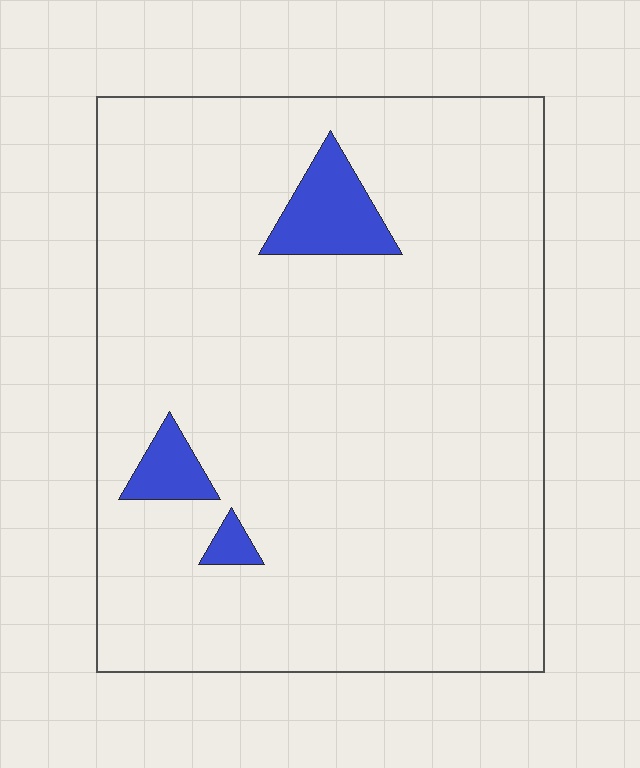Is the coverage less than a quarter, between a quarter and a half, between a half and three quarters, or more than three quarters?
Less than a quarter.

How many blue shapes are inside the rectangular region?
3.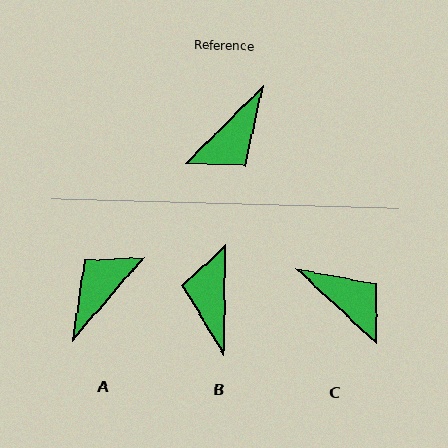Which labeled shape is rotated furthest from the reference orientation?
A, about 176 degrees away.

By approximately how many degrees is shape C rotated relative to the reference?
Approximately 92 degrees counter-clockwise.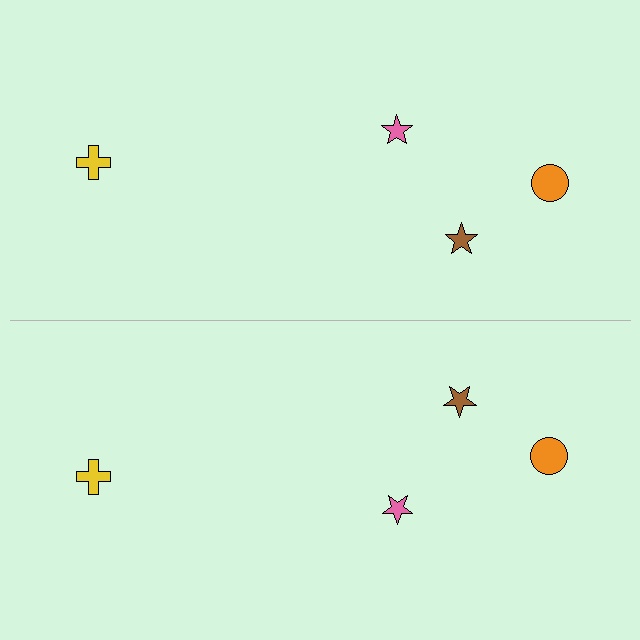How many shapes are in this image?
There are 8 shapes in this image.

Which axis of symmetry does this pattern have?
The pattern has a horizontal axis of symmetry running through the center of the image.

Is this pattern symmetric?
Yes, this pattern has bilateral (reflection) symmetry.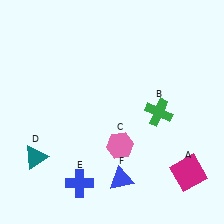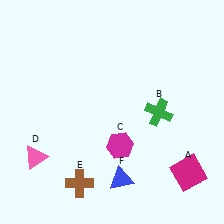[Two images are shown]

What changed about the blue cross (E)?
In Image 1, E is blue. In Image 2, it changed to brown.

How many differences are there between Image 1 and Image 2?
There are 3 differences between the two images.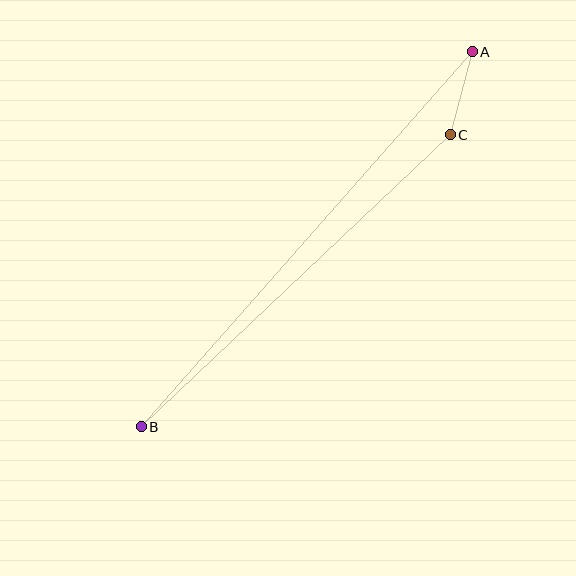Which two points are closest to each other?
Points A and C are closest to each other.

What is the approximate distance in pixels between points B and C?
The distance between B and C is approximately 425 pixels.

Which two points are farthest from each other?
Points A and B are farthest from each other.